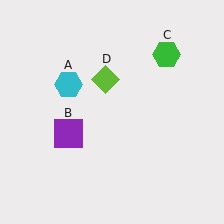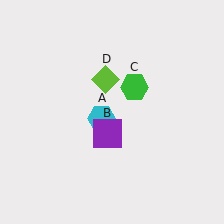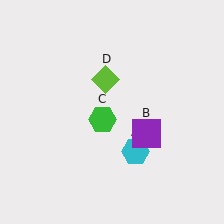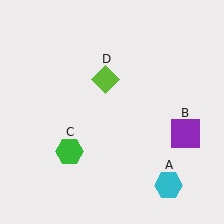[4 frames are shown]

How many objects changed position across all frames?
3 objects changed position: cyan hexagon (object A), purple square (object B), green hexagon (object C).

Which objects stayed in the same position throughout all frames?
Lime diamond (object D) remained stationary.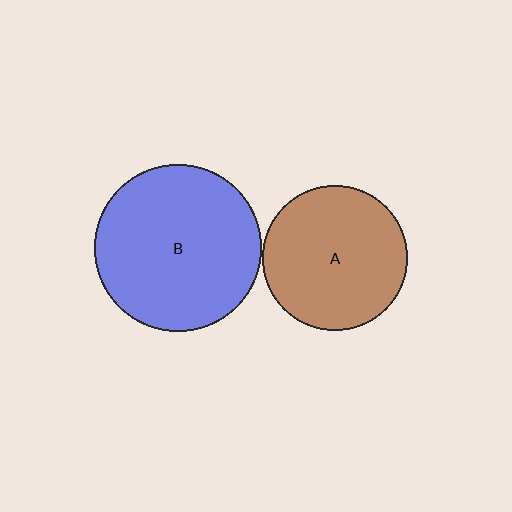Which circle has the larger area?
Circle B (blue).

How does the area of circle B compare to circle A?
Approximately 1.3 times.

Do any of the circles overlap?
No, none of the circles overlap.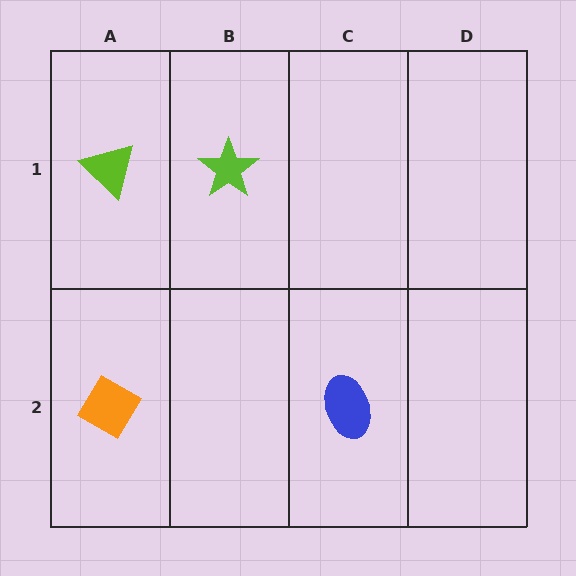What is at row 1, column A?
A lime triangle.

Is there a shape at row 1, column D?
No, that cell is empty.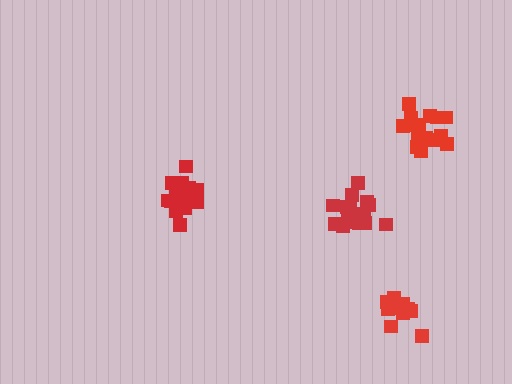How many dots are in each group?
Group 1: 15 dots, Group 2: 20 dots, Group 3: 15 dots, Group 4: 17 dots (67 total).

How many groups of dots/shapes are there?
There are 4 groups.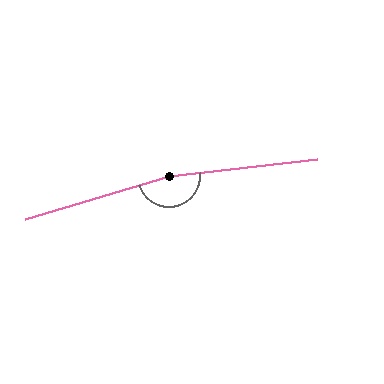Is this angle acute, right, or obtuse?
It is obtuse.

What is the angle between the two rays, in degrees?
Approximately 169 degrees.